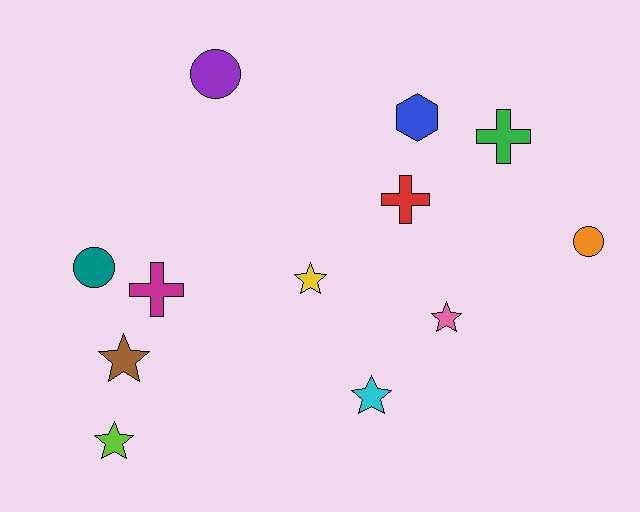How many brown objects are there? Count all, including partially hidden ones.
There is 1 brown object.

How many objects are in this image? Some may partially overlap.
There are 12 objects.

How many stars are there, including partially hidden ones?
There are 5 stars.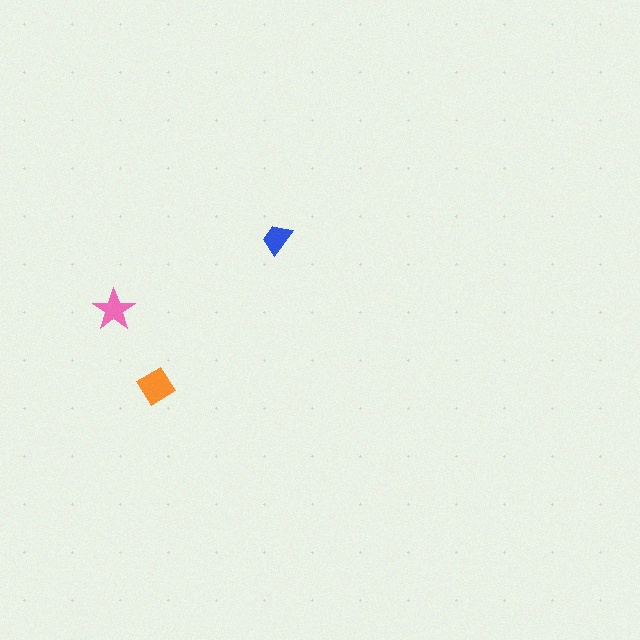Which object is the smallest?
The blue trapezoid.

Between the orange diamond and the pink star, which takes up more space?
The orange diamond.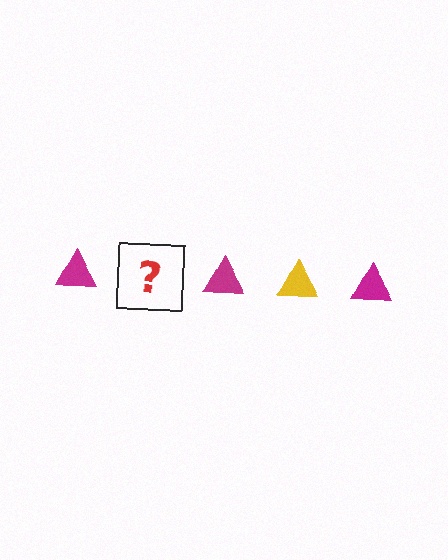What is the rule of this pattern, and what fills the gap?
The rule is that the pattern cycles through magenta, yellow triangles. The gap should be filled with a yellow triangle.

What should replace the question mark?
The question mark should be replaced with a yellow triangle.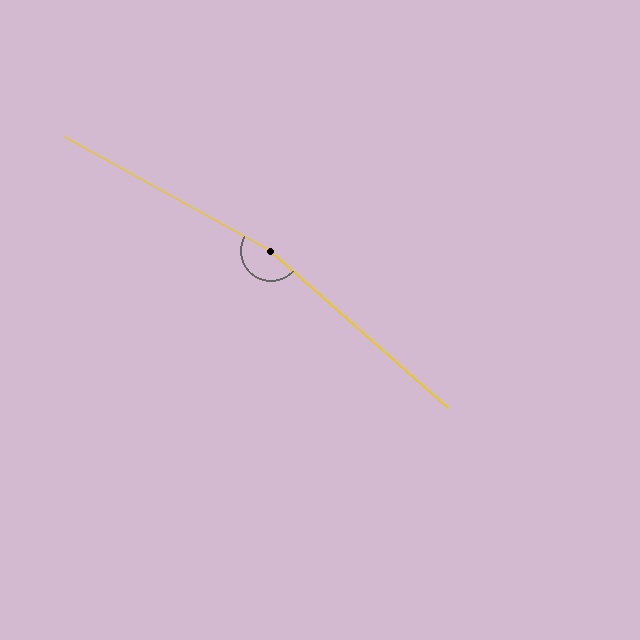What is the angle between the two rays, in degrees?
Approximately 167 degrees.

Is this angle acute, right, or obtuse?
It is obtuse.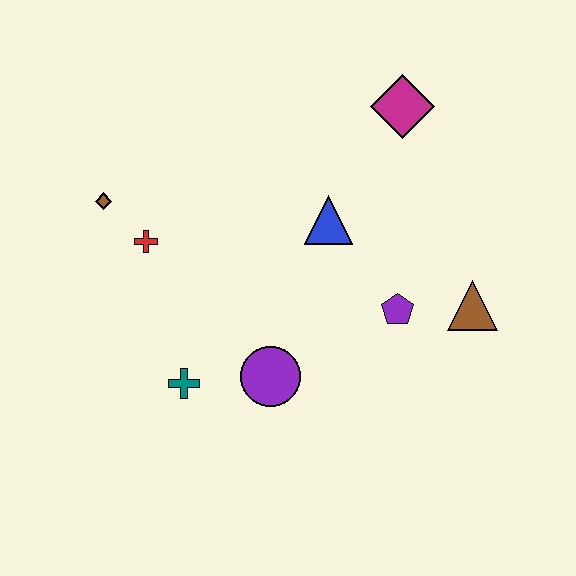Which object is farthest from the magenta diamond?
The teal cross is farthest from the magenta diamond.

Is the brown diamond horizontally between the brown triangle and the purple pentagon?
No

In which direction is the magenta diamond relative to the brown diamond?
The magenta diamond is to the right of the brown diamond.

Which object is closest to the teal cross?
The purple circle is closest to the teal cross.